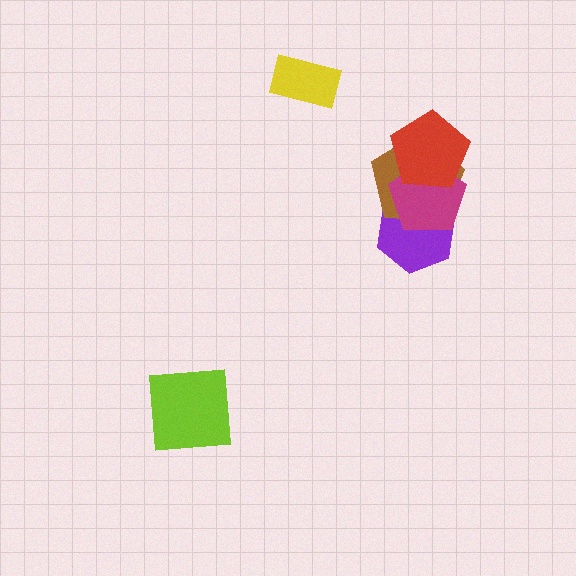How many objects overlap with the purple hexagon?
2 objects overlap with the purple hexagon.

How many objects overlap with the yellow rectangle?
0 objects overlap with the yellow rectangle.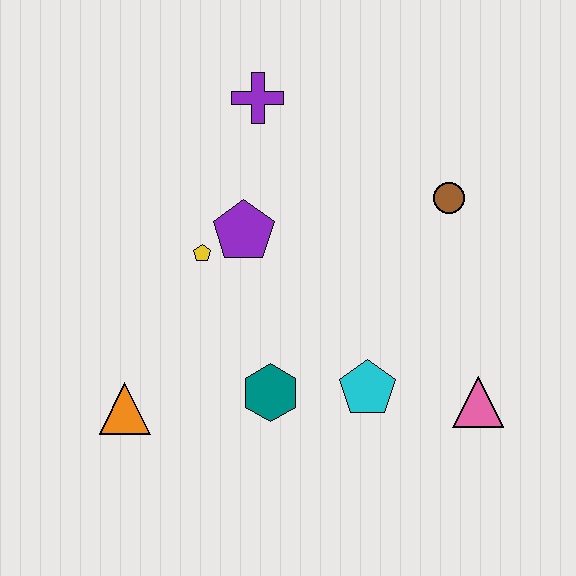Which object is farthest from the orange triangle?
The brown circle is farthest from the orange triangle.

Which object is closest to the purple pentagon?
The yellow pentagon is closest to the purple pentagon.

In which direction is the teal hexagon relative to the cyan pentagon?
The teal hexagon is to the left of the cyan pentagon.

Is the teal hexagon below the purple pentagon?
Yes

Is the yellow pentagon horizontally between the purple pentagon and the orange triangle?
Yes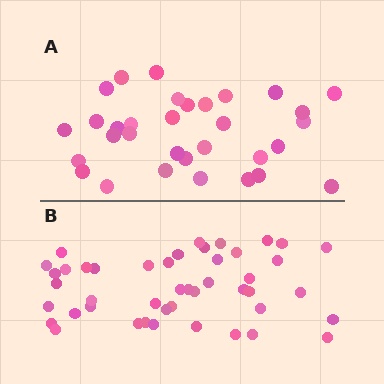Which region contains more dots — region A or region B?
Region B (the bottom region) has more dots.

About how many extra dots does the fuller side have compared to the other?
Region B has approximately 15 more dots than region A.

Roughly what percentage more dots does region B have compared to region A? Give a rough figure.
About 40% more.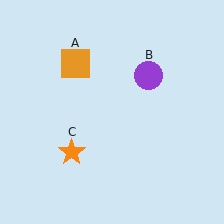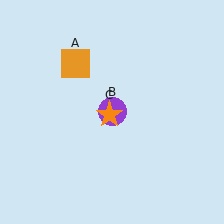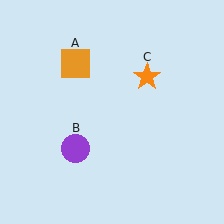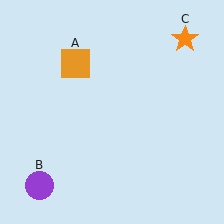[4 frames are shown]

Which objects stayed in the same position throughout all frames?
Orange square (object A) remained stationary.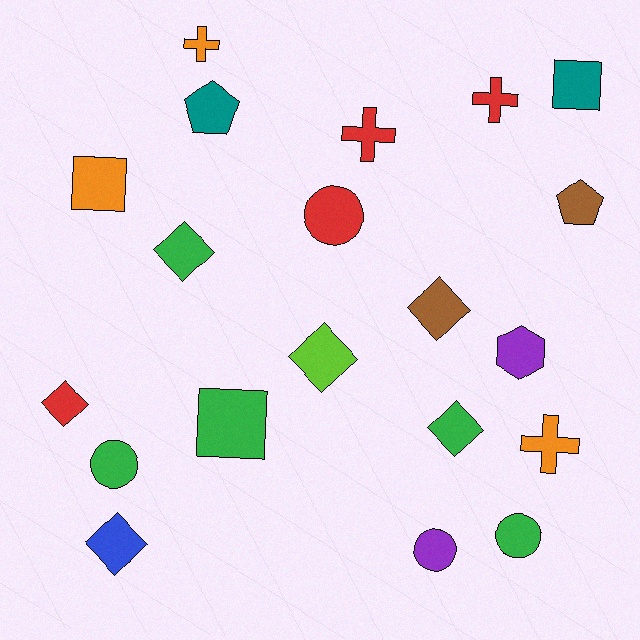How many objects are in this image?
There are 20 objects.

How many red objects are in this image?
There are 4 red objects.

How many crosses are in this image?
There are 4 crosses.